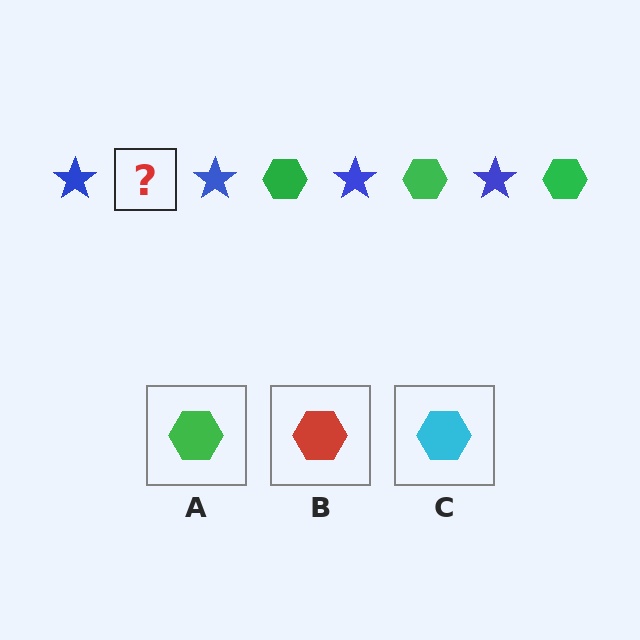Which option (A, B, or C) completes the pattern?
A.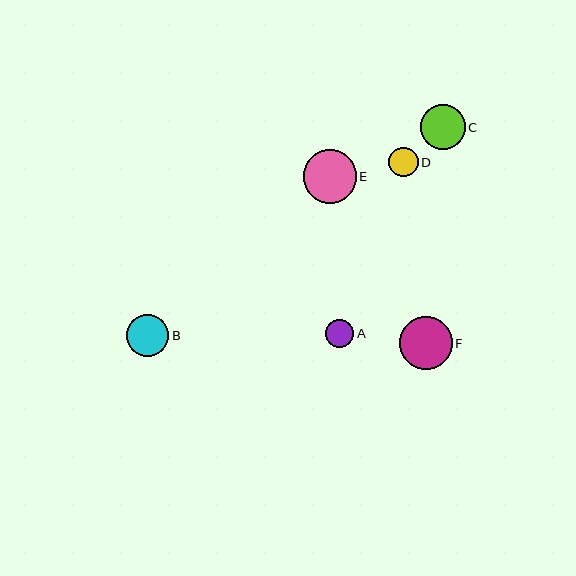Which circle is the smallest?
Circle A is the smallest with a size of approximately 29 pixels.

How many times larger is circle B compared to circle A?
Circle B is approximately 1.5 times the size of circle A.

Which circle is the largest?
Circle E is the largest with a size of approximately 53 pixels.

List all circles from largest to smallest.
From largest to smallest: E, F, C, B, D, A.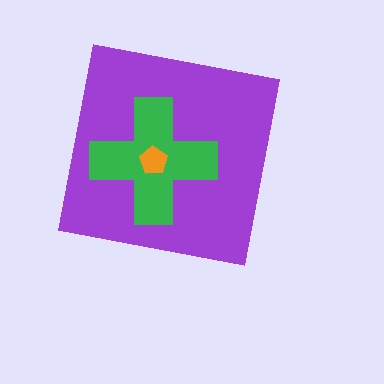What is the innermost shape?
The orange pentagon.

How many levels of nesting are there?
3.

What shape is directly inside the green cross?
The orange pentagon.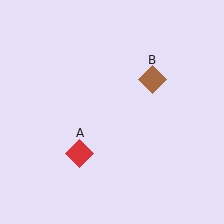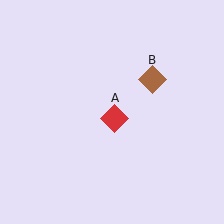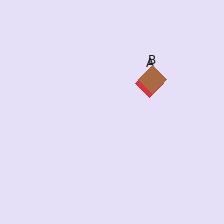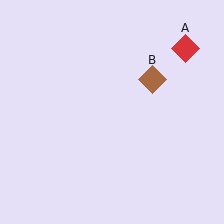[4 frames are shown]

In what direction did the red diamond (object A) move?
The red diamond (object A) moved up and to the right.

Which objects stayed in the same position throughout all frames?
Brown diamond (object B) remained stationary.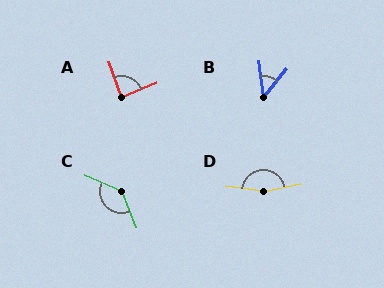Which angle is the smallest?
B, at approximately 47 degrees.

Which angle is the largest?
D, at approximately 161 degrees.